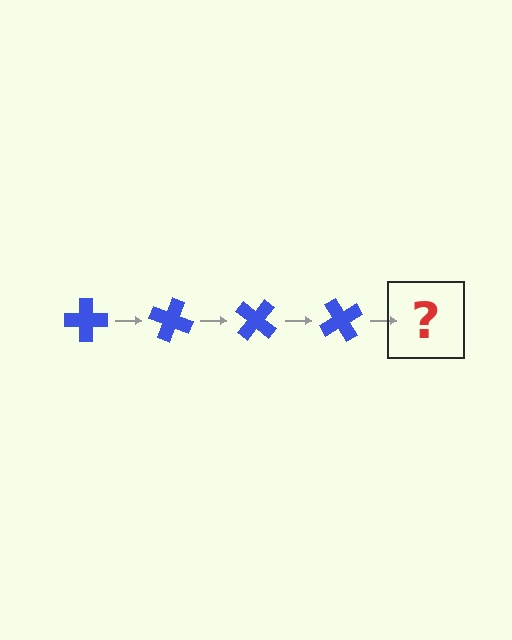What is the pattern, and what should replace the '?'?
The pattern is that the cross rotates 20 degrees each step. The '?' should be a blue cross rotated 80 degrees.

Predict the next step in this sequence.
The next step is a blue cross rotated 80 degrees.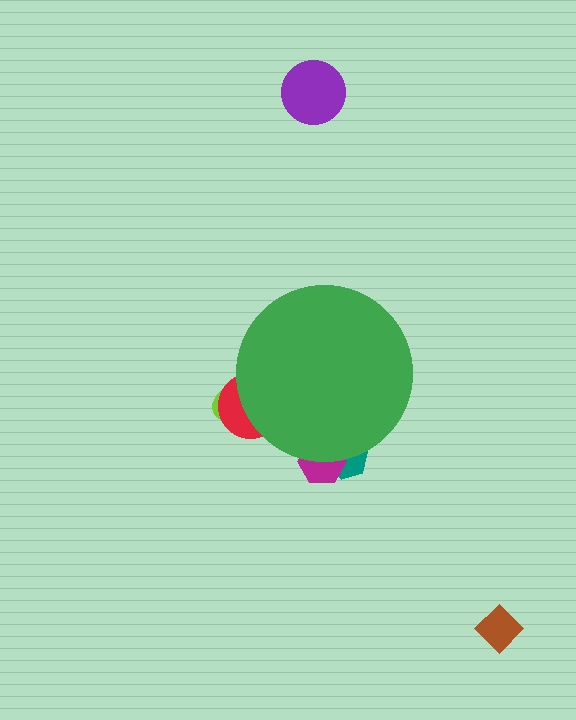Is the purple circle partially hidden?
No, the purple circle is fully visible.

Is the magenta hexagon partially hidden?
Yes, the magenta hexagon is partially hidden behind the green circle.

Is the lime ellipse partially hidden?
Yes, the lime ellipse is partially hidden behind the green circle.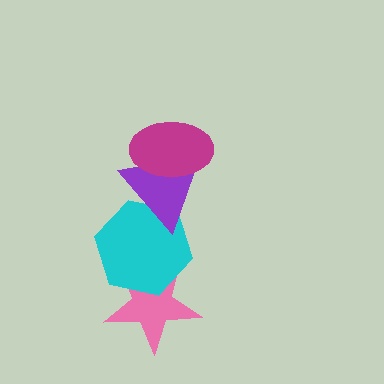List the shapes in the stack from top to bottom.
From top to bottom: the magenta ellipse, the purple triangle, the cyan hexagon, the pink star.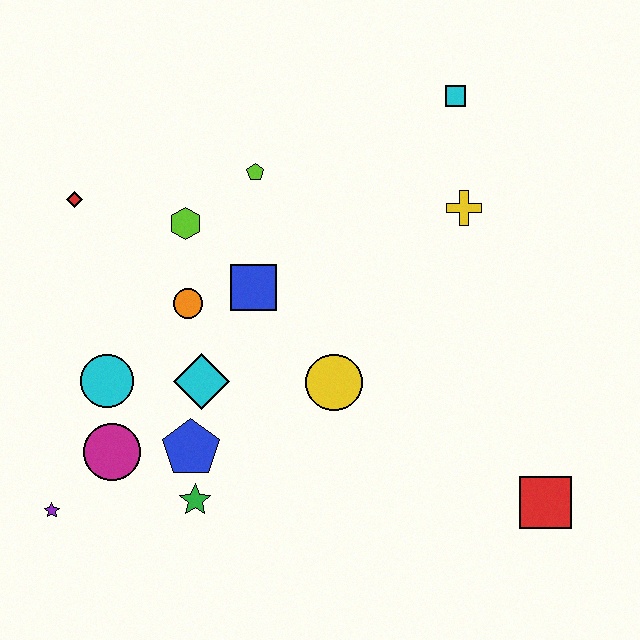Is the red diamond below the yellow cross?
No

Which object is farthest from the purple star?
The cyan square is farthest from the purple star.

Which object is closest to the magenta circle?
The cyan circle is closest to the magenta circle.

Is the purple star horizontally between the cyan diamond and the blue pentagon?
No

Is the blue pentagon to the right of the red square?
No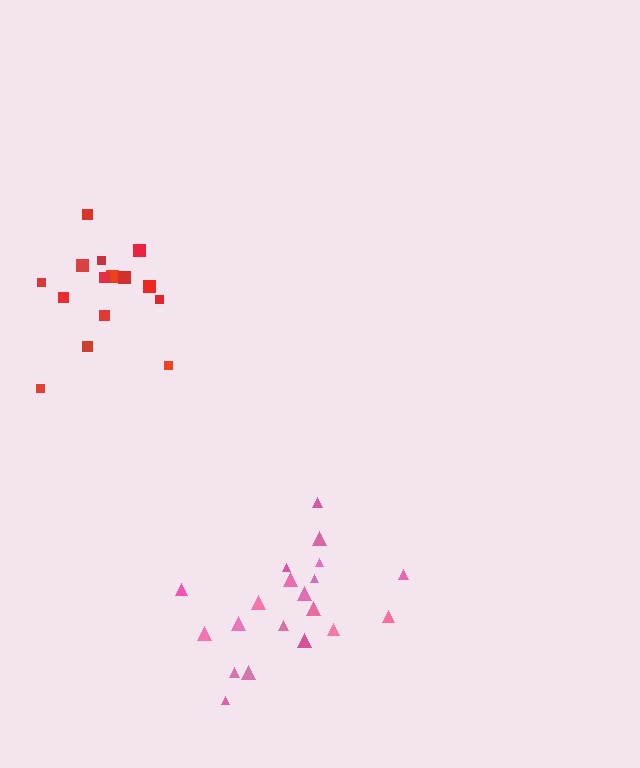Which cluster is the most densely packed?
Pink.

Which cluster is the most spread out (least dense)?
Red.